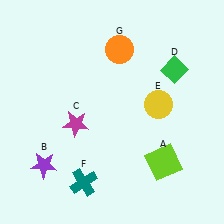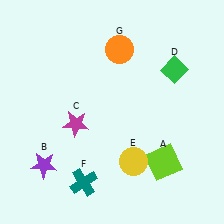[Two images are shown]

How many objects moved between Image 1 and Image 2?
1 object moved between the two images.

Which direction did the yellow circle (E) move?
The yellow circle (E) moved down.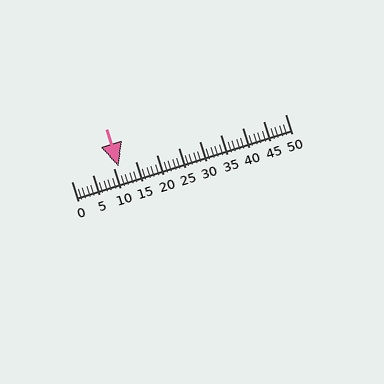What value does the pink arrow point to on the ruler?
The pink arrow points to approximately 11.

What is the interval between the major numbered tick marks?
The major tick marks are spaced 5 units apart.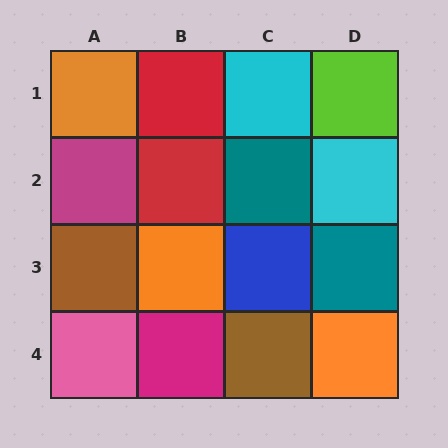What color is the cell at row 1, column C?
Cyan.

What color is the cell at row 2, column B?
Red.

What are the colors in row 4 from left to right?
Pink, magenta, brown, orange.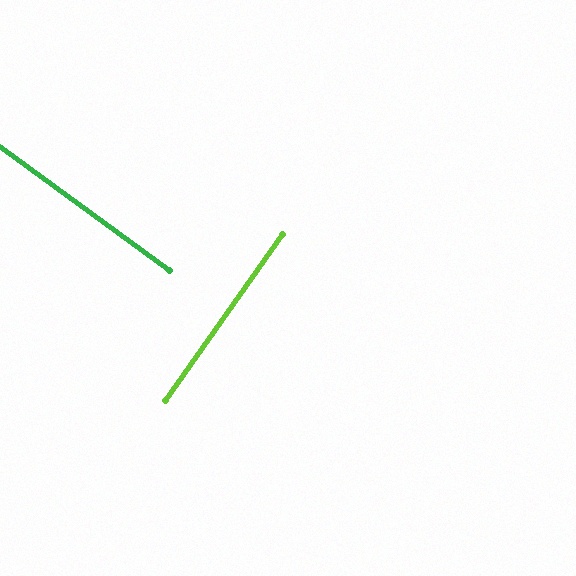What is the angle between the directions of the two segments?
Approximately 89 degrees.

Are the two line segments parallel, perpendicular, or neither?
Perpendicular — they meet at approximately 89°.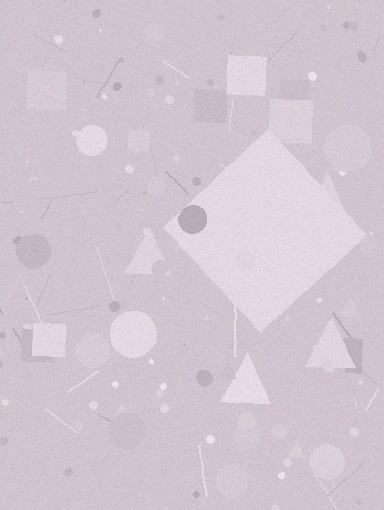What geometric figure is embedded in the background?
A diamond is embedded in the background.